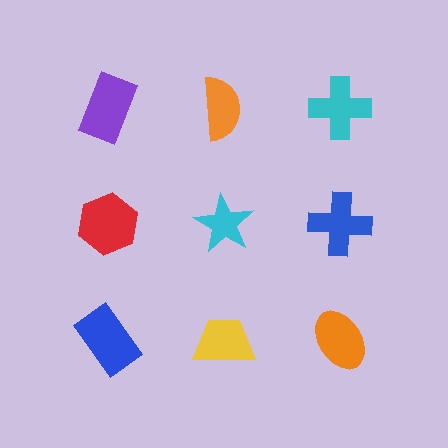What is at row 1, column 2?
An orange semicircle.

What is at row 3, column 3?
An orange ellipse.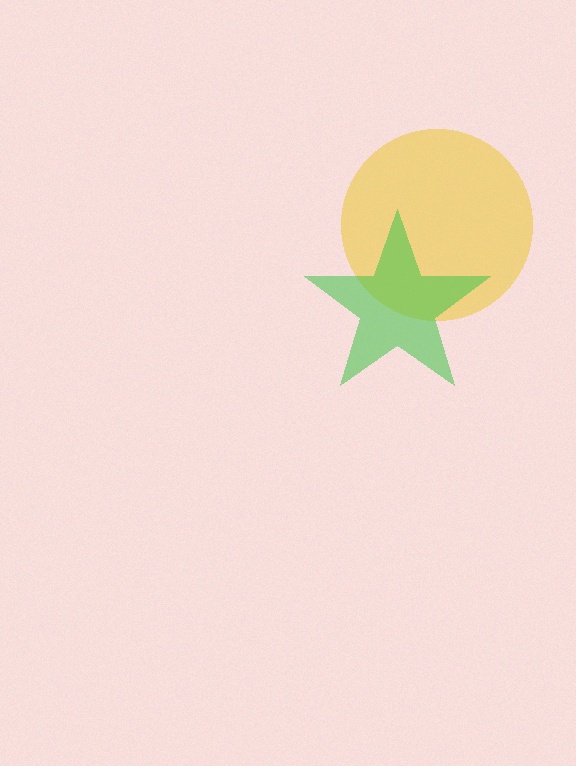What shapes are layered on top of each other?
The layered shapes are: a yellow circle, a green star.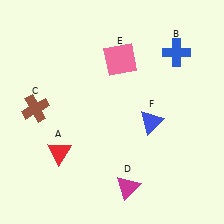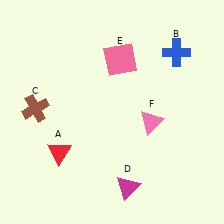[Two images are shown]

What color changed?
The triangle (F) changed from blue in Image 1 to pink in Image 2.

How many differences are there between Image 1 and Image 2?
There is 1 difference between the two images.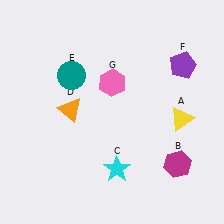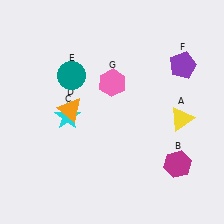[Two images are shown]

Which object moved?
The cyan star (C) moved up.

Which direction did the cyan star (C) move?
The cyan star (C) moved up.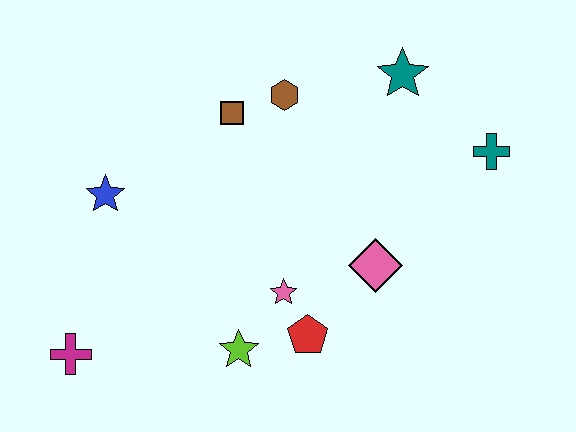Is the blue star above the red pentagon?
Yes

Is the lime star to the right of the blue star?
Yes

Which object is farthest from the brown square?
The magenta cross is farthest from the brown square.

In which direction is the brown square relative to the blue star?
The brown square is to the right of the blue star.